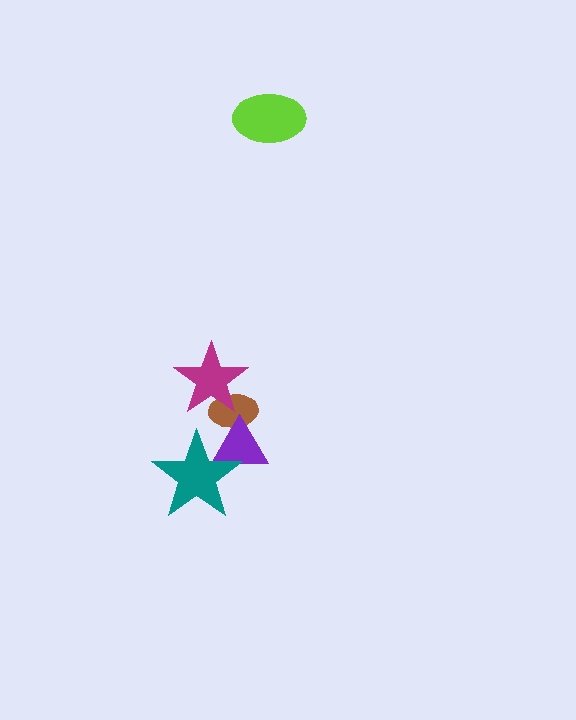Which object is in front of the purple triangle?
The teal star is in front of the purple triangle.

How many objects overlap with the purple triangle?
2 objects overlap with the purple triangle.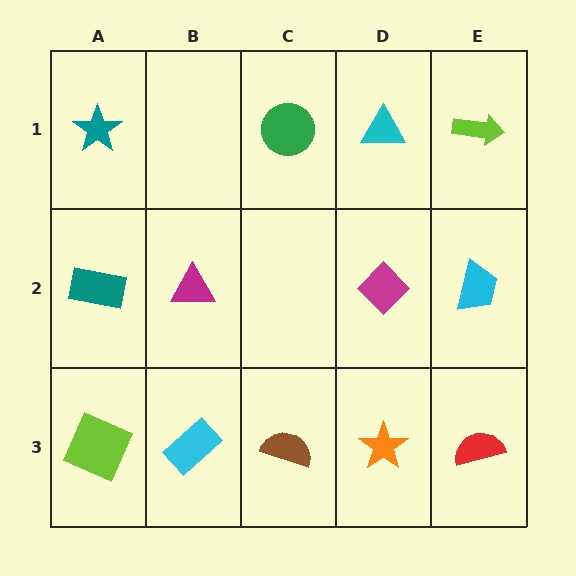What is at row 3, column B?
A cyan rectangle.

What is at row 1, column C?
A green circle.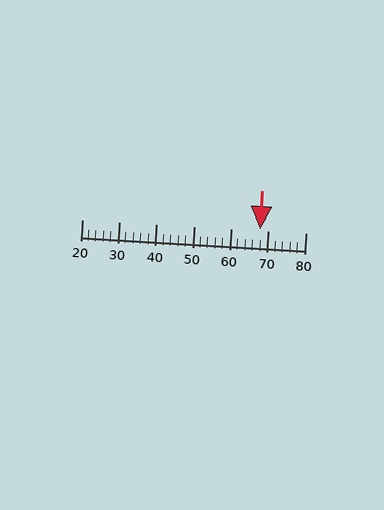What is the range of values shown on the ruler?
The ruler shows values from 20 to 80.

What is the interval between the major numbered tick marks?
The major tick marks are spaced 10 units apart.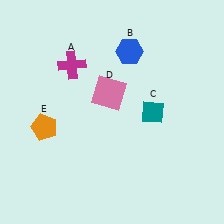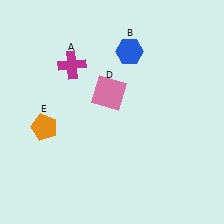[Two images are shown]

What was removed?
The teal diamond (C) was removed in Image 2.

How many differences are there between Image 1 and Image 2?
There is 1 difference between the two images.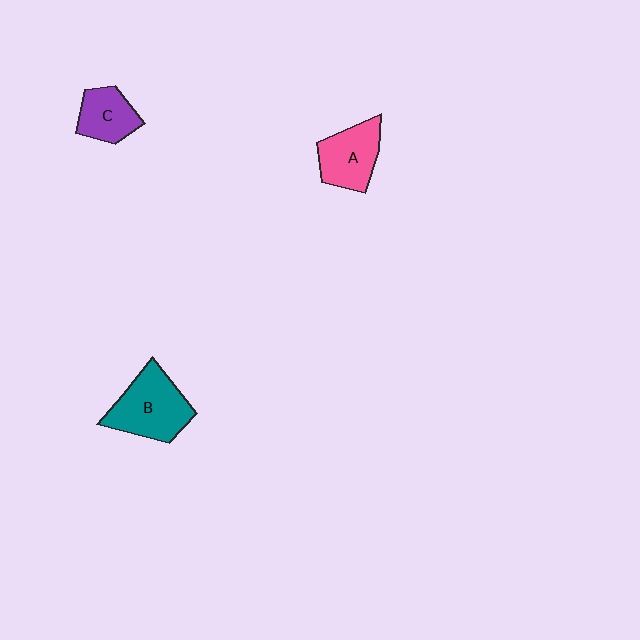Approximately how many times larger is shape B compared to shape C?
Approximately 1.6 times.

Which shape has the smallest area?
Shape C (purple).